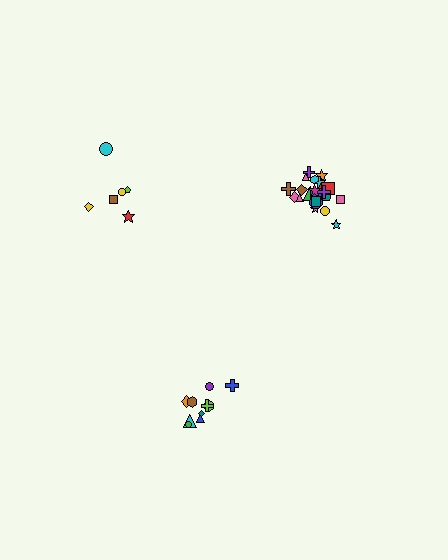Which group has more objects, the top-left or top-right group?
The top-right group.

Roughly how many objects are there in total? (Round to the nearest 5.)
Roughly 40 objects in total.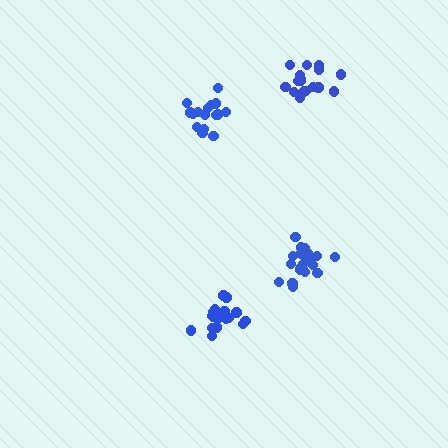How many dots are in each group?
Group 1: 21 dots, Group 2: 17 dots, Group 3: 20 dots, Group 4: 17 dots (75 total).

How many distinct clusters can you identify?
There are 4 distinct clusters.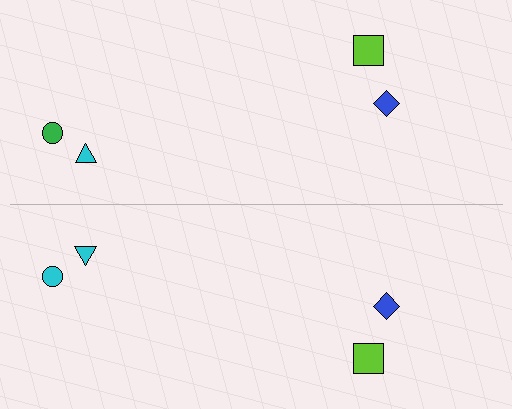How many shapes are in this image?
There are 8 shapes in this image.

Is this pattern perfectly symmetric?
No, the pattern is not perfectly symmetric. The cyan circle on the bottom side breaks the symmetry — its mirror counterpart is green.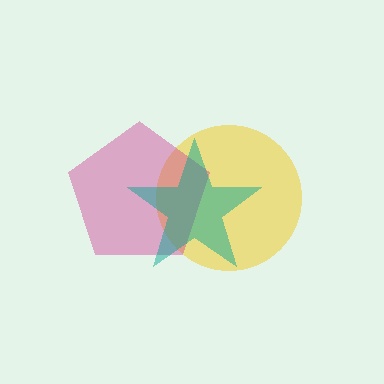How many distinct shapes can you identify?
There are 3 distinct shapes: a yellow circle, a magenta pentagon, a teal star.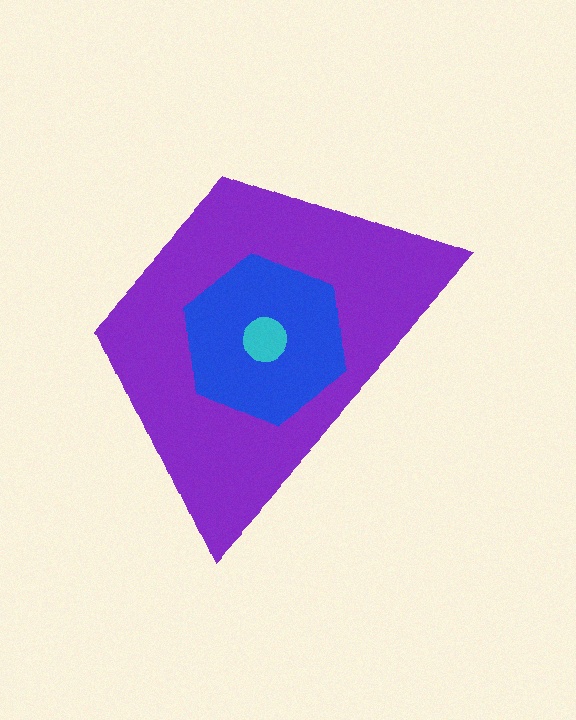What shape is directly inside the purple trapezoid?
The blue hexagon.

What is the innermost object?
The cyan circle.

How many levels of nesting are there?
3.